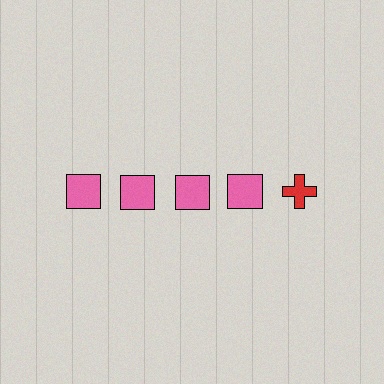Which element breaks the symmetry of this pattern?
The red cross in the top row, rightmost column breaks the symmetry. All other shapes are pink squares.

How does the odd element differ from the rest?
It differs in both color (red instead of pink) and shape (cross instead of square).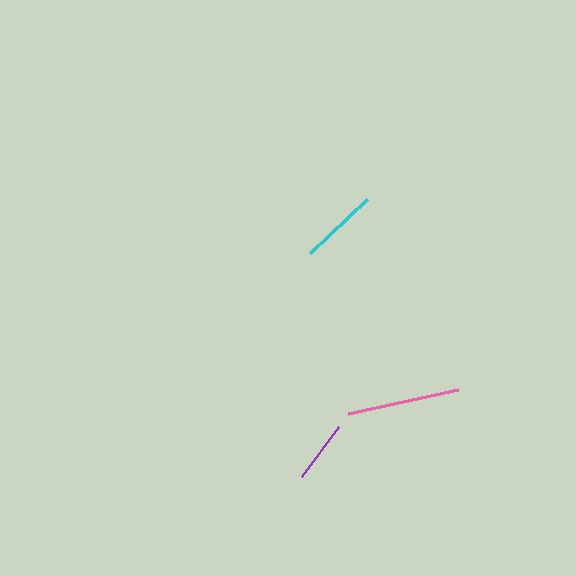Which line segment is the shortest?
The purple line is the shortest at approximately 62 pixels.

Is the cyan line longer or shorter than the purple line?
The cyan line is longer than the purple line.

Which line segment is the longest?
The pink line is the longest at approximately 113 pixels.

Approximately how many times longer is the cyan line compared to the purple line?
The cyan line is approximately 1.3 times the length of the purple line.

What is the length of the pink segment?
The pink segment is approximately 113 pixels long.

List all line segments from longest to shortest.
From longest to shortest: pink, cyan, purple.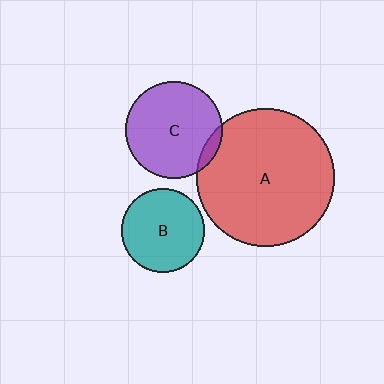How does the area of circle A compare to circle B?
Approximately 2.7 times.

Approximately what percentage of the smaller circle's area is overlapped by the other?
Approximately 5%.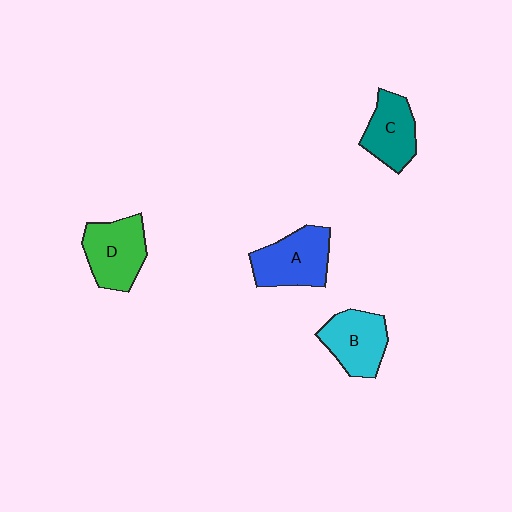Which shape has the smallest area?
Shape C (teal).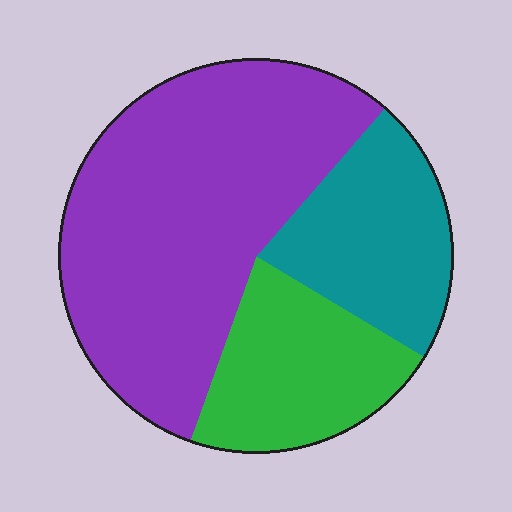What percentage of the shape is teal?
Teal covers 22% of the shape.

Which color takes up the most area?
Purple, at roughly 55%.